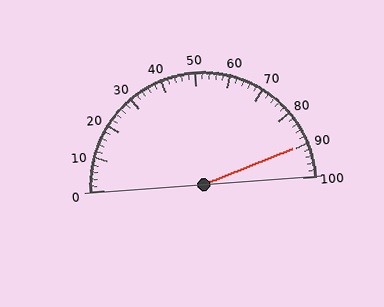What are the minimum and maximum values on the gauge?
The gauge ranges from 0 to 100.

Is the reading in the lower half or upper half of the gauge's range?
The reading is in the upper half of the range (0 to 100).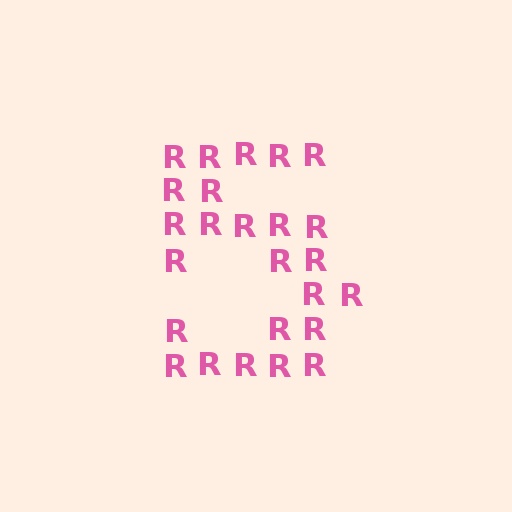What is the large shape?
The large shape is the digit 5.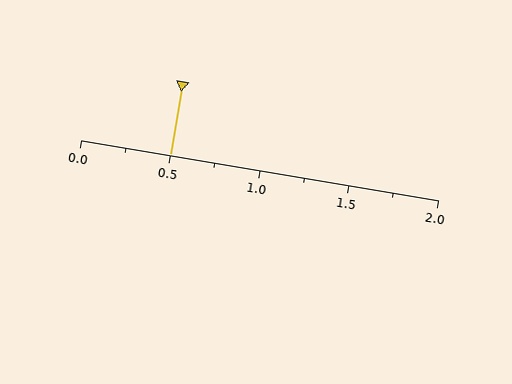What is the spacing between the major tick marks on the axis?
The major ticks are spaced 0.5 apart.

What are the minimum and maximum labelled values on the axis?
The axis runs from 0.0 to 2.0.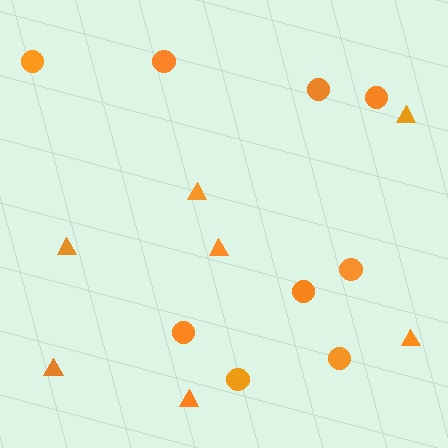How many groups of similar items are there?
There are 2 groups: one group of triangles (7) and one group of circles (9).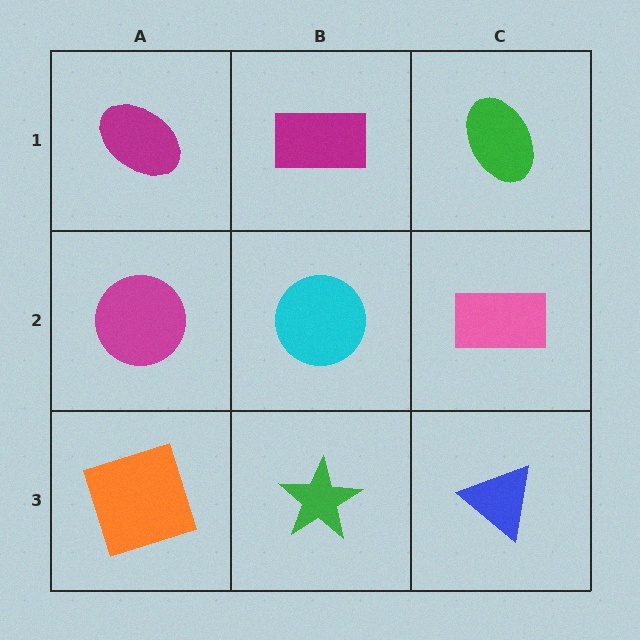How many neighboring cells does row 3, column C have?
2.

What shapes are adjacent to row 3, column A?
A magenta circle (row 2, column A), a green star (row 3, column B).